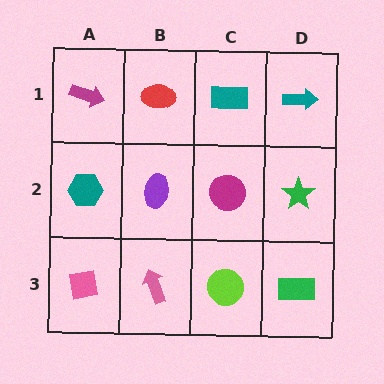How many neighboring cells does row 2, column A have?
3.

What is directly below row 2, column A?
A pink square.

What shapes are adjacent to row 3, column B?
A purple ellipse (row 2, column B), a pink square (row 3, column A), a lime circle (row 3, column C).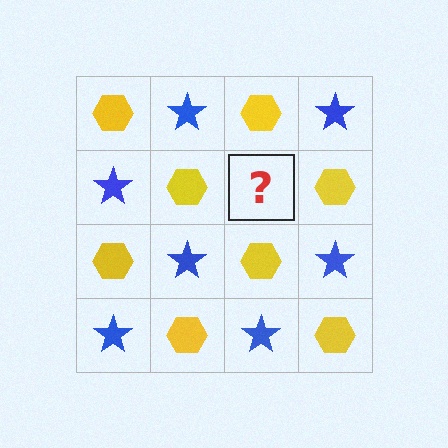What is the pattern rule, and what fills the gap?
The rule is that it alternates yellow hexagon and blue star in a checkerboard pattern. The gap should be filled with a blue star.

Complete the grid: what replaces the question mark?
The question mark should be replaced with a blue star.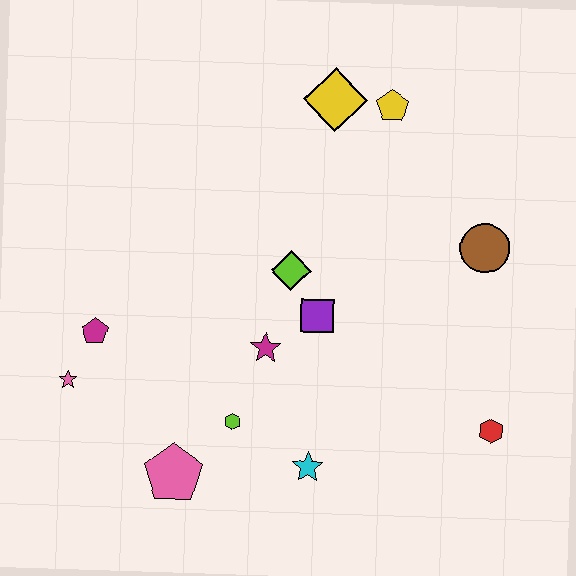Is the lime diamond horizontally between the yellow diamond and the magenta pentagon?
Yes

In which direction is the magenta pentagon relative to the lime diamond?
The magenta pentagon is to the left of the lime diamond.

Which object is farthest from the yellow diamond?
The pink pentagon is farthest from the yellow diamond.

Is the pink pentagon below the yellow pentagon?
Yes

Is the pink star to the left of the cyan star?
Yes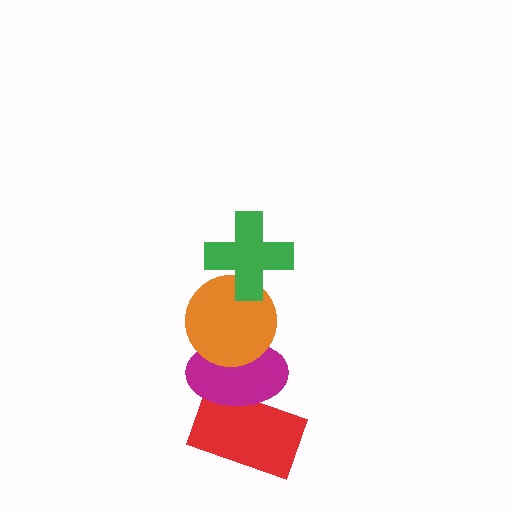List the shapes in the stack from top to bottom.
From top to bottom: the green cross, the orange circle, the magenta ellipse, the red rectangle.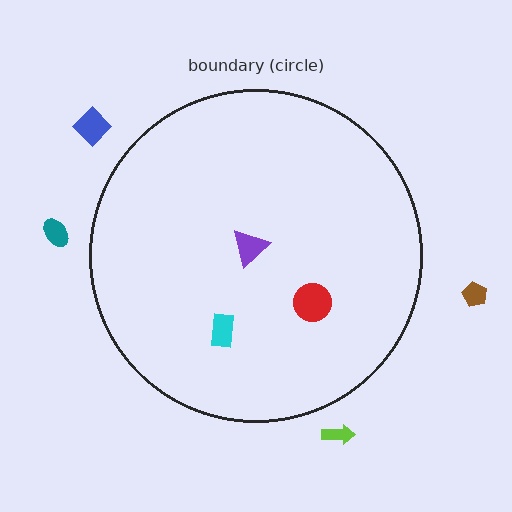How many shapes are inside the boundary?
3 inside, 4 outside.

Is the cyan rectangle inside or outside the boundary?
Inside.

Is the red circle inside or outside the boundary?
Inside.